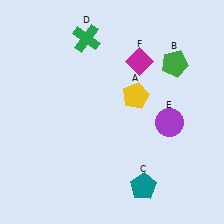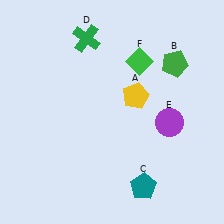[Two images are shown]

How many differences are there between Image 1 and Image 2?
There is 1 difference between the two images.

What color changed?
The diamond (F) changed from magenta in Image 1 to green in Image 2.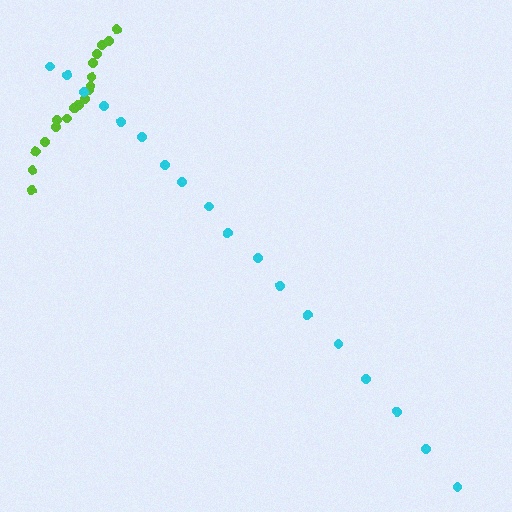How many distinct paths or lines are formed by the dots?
There are 2 distinct paths.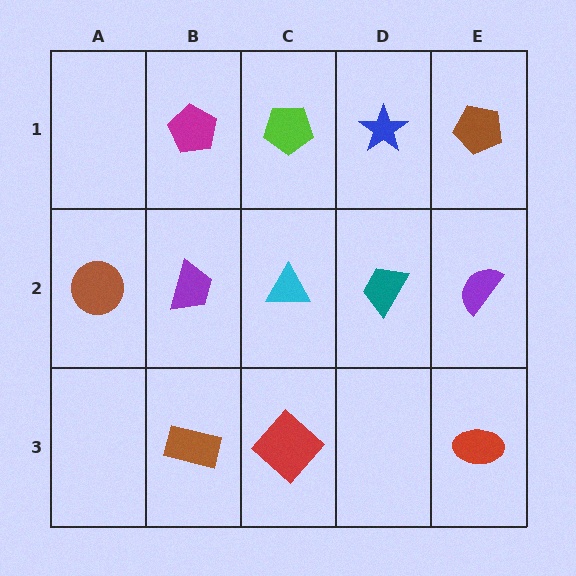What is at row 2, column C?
A cyan triangle.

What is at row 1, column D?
A blue star.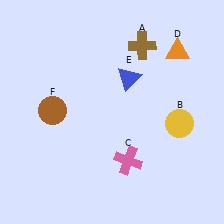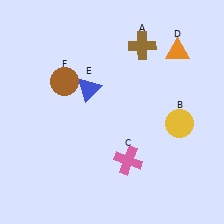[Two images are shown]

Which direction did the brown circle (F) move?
The brown circle (F) moved up.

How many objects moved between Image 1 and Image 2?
2 objects moved between the two images.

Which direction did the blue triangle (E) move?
The blue triangle (E) moved left.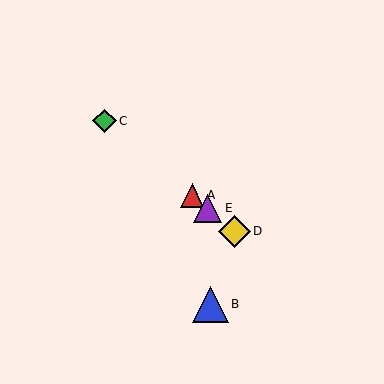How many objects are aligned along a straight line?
4 objects (A, C, D, E) are aligned along a straight line.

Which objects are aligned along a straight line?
Objects A, C, D, E are aligned along a straight line.